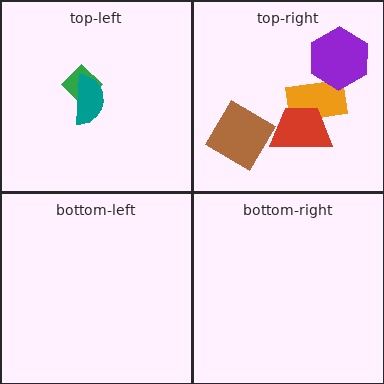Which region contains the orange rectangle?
The top-right region.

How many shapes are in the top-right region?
4.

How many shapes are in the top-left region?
2.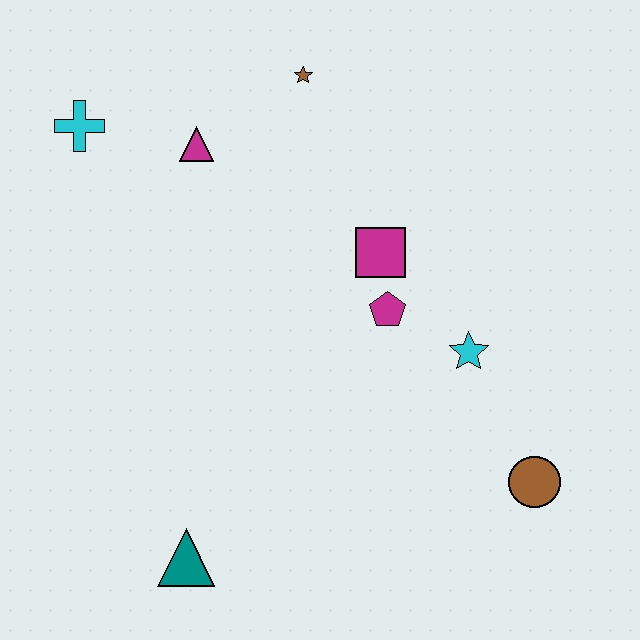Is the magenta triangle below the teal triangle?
No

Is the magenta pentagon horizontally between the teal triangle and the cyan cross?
No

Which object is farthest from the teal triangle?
The brown star is farthest from the teal triangle.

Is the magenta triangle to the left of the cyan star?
Yes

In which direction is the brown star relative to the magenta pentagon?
The brown star is above the magenta pentagon.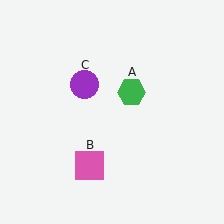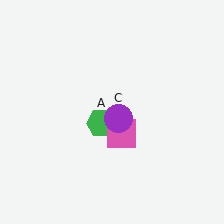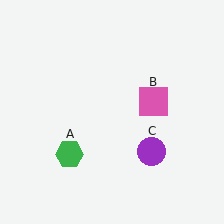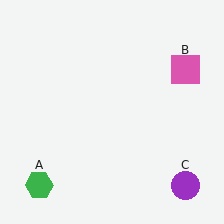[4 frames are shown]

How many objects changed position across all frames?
3 objects changed position: green hexagon (object A), pink square (object B), purple circle (object C).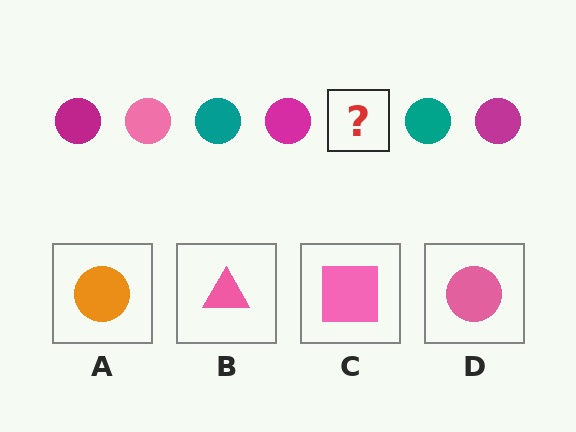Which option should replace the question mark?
Option D.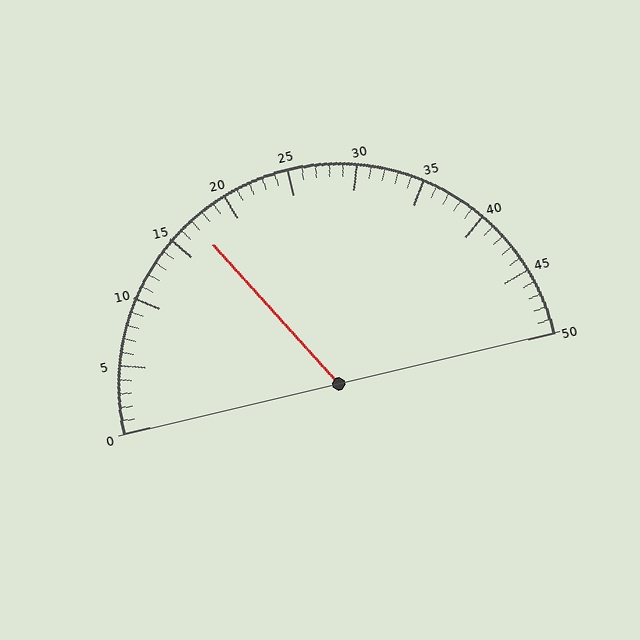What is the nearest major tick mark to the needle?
The nearest major tick mark is 15.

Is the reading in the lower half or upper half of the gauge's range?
The reading is in the lower half of the range (0 to 50).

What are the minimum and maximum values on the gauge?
The gauge ranges from 0 to 50.